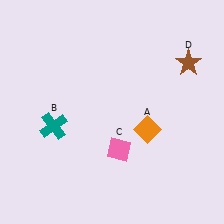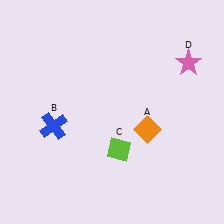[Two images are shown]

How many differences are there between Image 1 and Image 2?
There are 3 differences between the two images.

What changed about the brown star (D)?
In Image 1, D is brown. In Image 2, it changed to pink.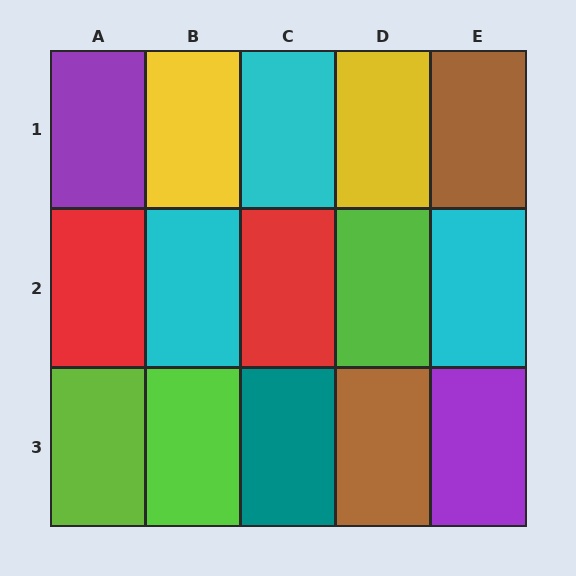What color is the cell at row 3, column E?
Purple.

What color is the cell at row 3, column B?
Lime.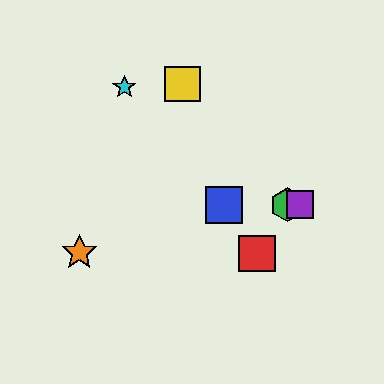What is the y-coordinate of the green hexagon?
The green hexagon is at y≈205.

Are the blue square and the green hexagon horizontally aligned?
Yes, both are at y≈205.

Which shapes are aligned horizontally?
The blue square, the green hexagon, the purple square are aligned horizontally.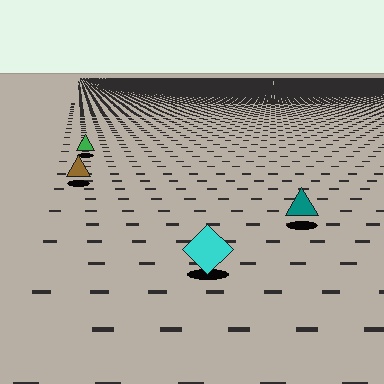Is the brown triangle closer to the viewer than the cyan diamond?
No. The cyan diamond is closer — you can tell from the texture gradient: the ground texture is coarser near it.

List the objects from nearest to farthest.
From nearest to farthest: the cyan diamond, the teal triangle, the brown triangle, the green triangle.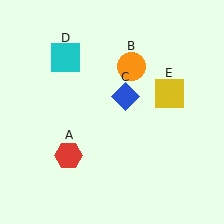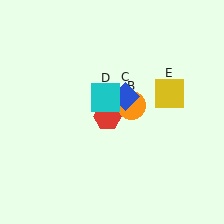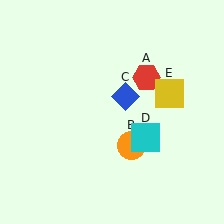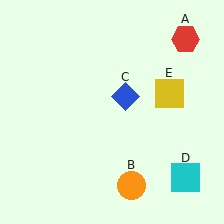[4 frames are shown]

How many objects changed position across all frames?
3 objects changed position: red hexagon (object A), orange circle (object B), cyan square (object D).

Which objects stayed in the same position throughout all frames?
Blue diamond (object C) and yellow square (object E) remained stationary.